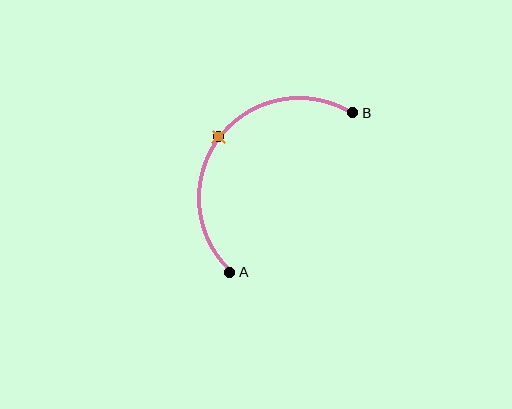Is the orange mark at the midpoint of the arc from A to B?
Yes. The orange mark lies on the arc at equal arc-length from both A and B — it is the arc midpoint.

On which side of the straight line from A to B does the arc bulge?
The arc bulges above and to the left of the straight line connecting A and B.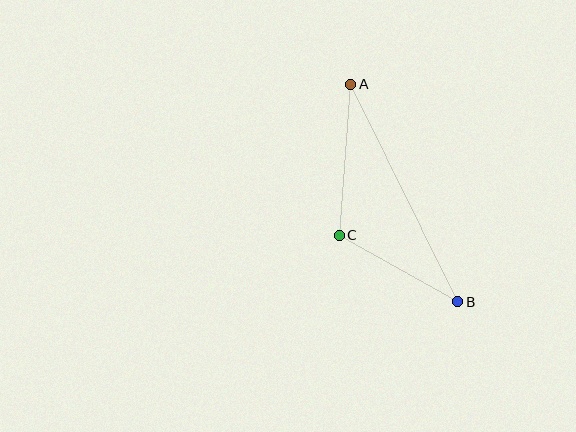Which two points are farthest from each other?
Points A and B are farthest from each other.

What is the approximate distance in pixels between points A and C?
The distance between A and C is approximately 151 pixels.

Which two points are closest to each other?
Points B and C are closest to each other.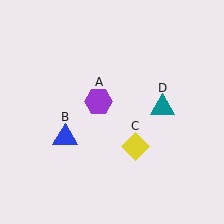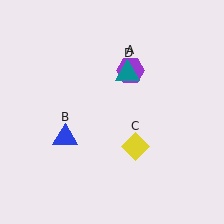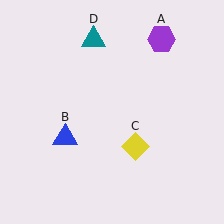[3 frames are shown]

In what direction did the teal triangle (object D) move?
The teal triangle (object D) moved up and to the left.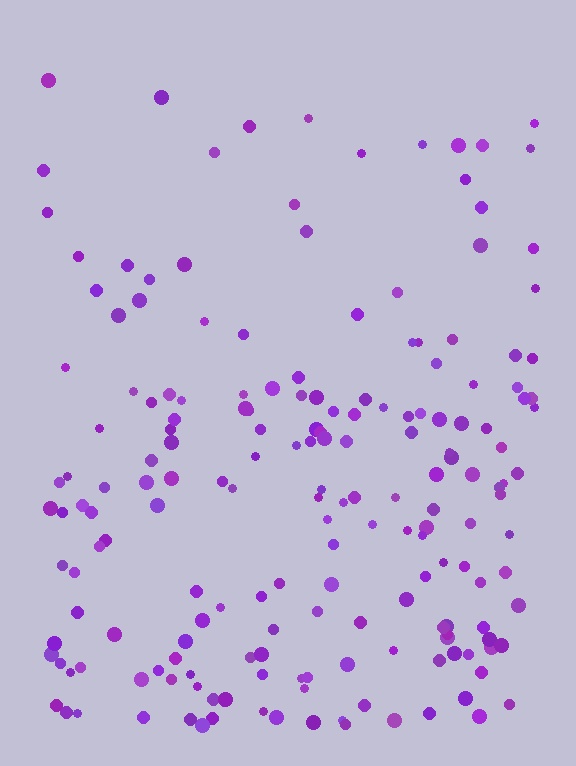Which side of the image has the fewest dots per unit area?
The top.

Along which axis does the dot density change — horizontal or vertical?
Vertical.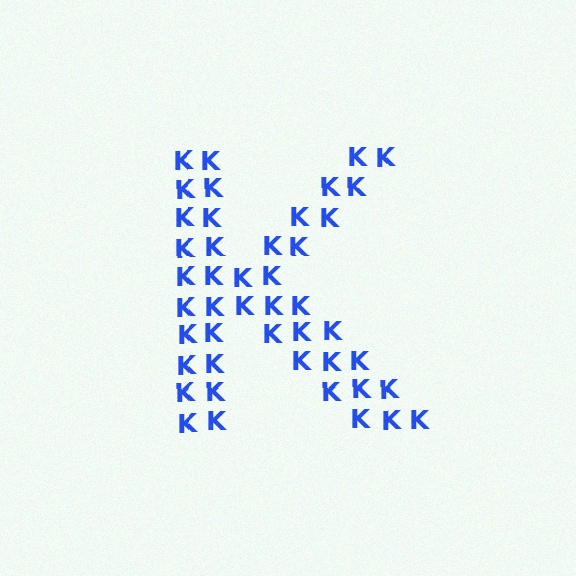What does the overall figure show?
The overall figure shows the letter K.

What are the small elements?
The small elements are letter K's.